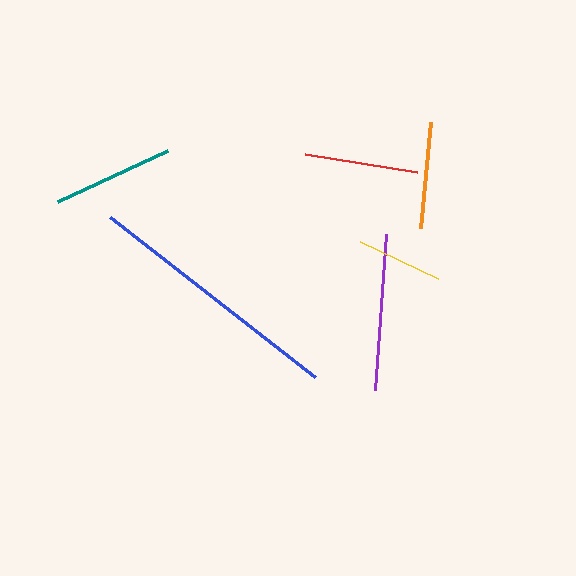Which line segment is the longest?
The blue line is the longest at approximately 261 pixels.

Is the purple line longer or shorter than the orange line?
The purple line is longer than the orange line.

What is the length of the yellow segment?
The yellow segment is approximately 86 pixels long.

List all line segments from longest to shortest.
From longest to shortest: blue, purple, teal, red, orange, yellow.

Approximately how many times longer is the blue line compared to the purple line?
The blue line is approximately 1.7 times the length of the purple line.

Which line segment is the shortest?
The yellow line is the shortest at approximately 86 pixels.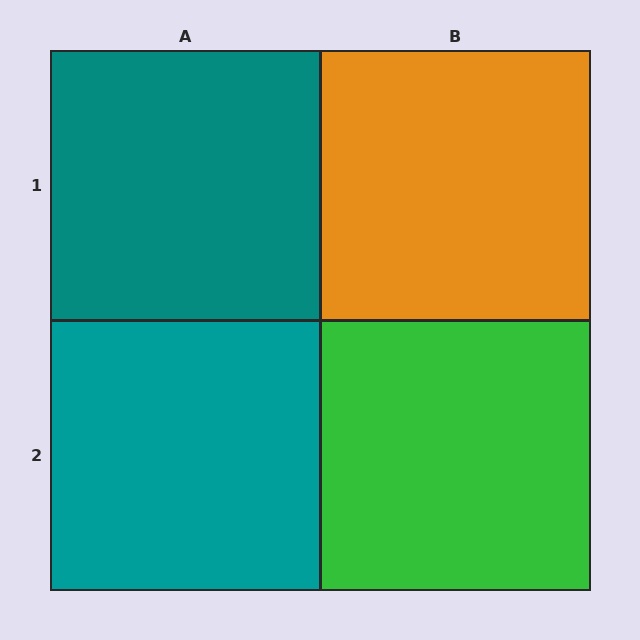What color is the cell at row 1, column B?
Orange.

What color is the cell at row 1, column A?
Teal.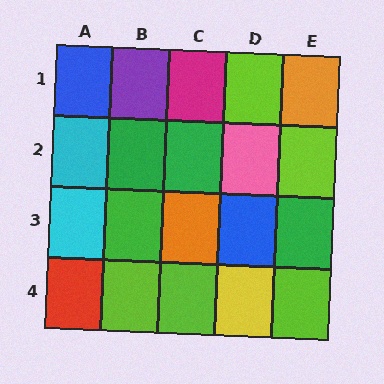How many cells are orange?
2 cells are orange.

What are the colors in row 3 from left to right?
Cyan, green, orange, blue, green.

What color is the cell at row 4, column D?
Yellow.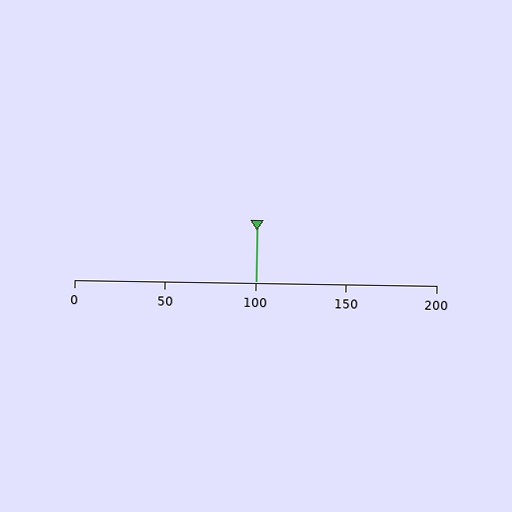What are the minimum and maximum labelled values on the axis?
The axis runs from 0 to 200.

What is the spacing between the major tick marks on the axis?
The major ticks are spaced 50 apart.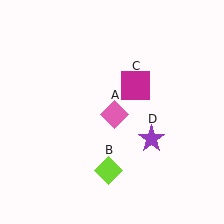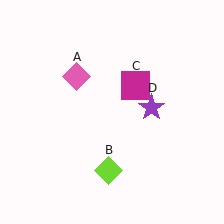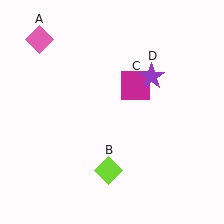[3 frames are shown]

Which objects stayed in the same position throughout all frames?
Lime diamond (object B) and magenta square (object C) remained stationary.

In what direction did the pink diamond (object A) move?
The pink diamond (object A) moved up and to the left.